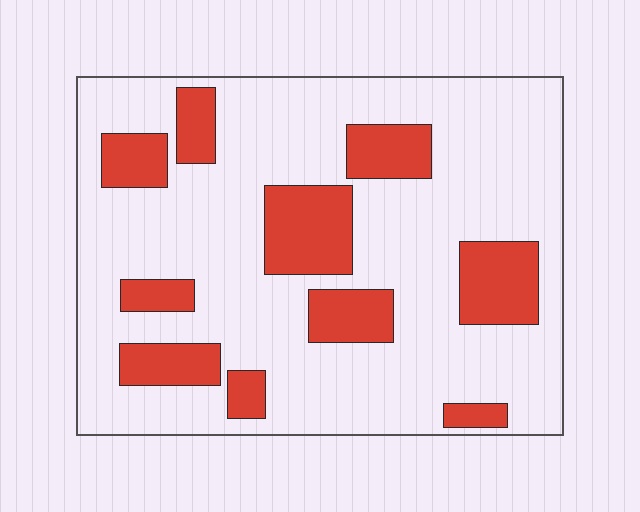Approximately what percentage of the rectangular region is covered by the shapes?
Approximately 25%.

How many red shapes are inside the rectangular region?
10.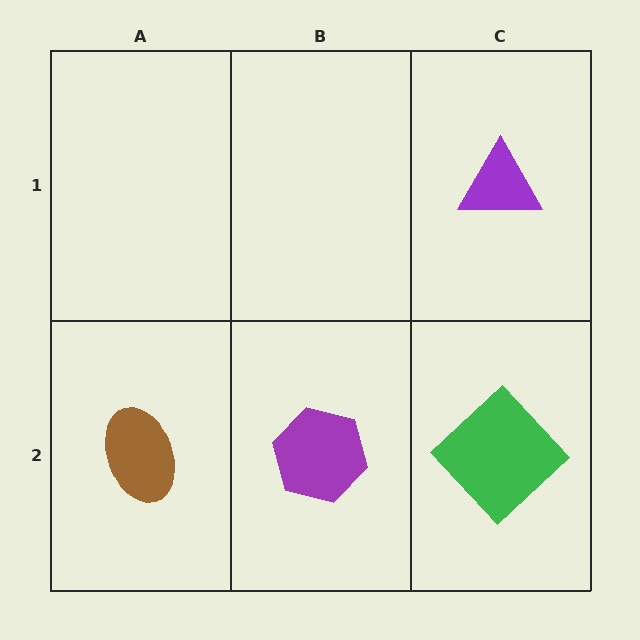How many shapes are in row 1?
1 shape.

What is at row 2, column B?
A purple hexagon.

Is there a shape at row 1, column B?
No, that cell is empty.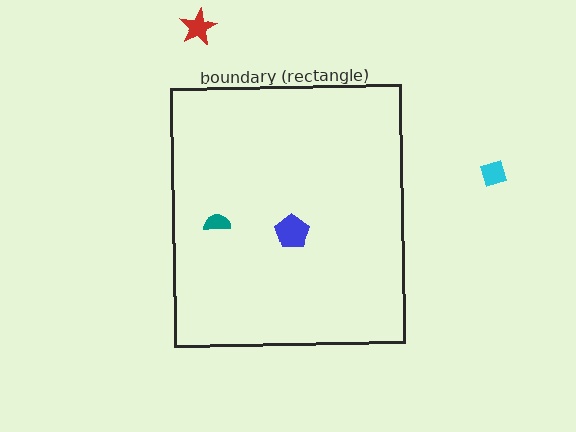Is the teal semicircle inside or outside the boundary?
Inside.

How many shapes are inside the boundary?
2 inside, 2 outside.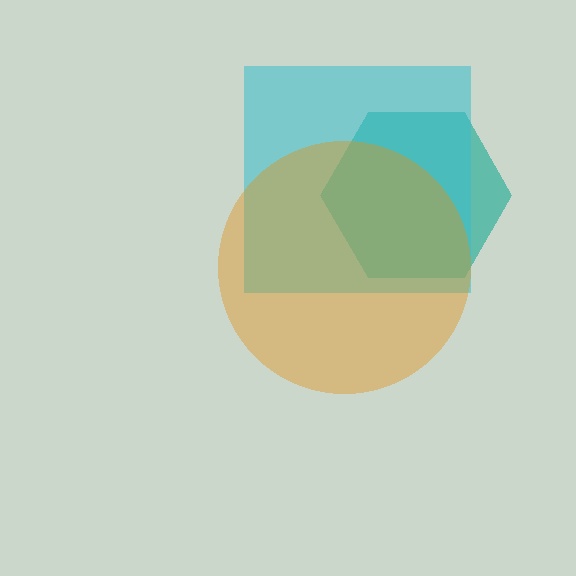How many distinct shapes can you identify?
There are 3 distinct shapes: a teal hexagon, a cyan square, an orange circle.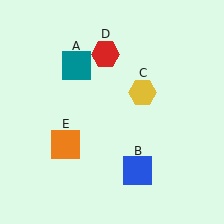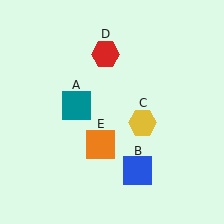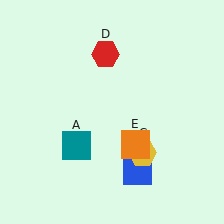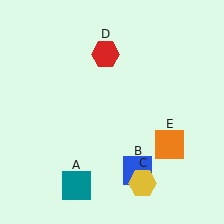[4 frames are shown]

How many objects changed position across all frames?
3 objects changed position: teal square (object A), yellow hexagon (object C), orange square (object E).